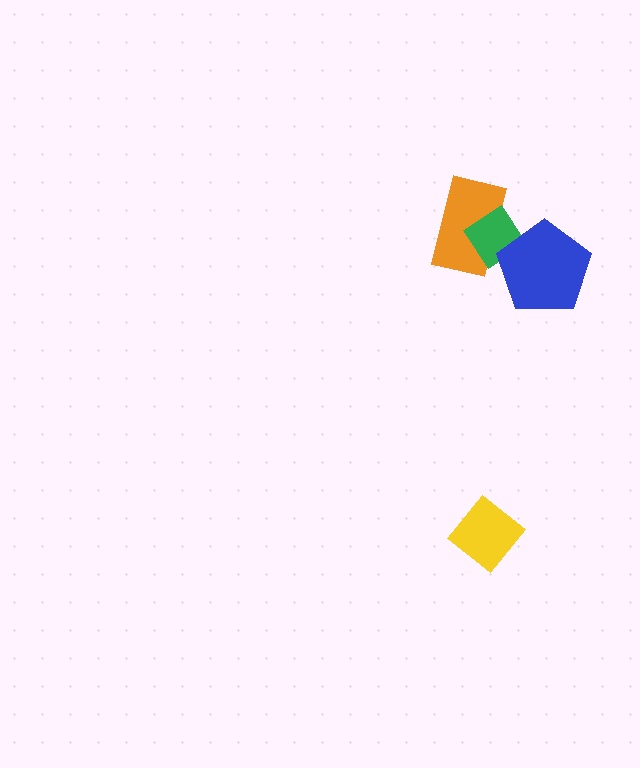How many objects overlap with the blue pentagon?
1 object overlaps with the blue pentagon.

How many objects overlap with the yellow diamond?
0 objects overlap with the yellow diamond.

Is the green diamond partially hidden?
Yes, it is partially covered by another shape.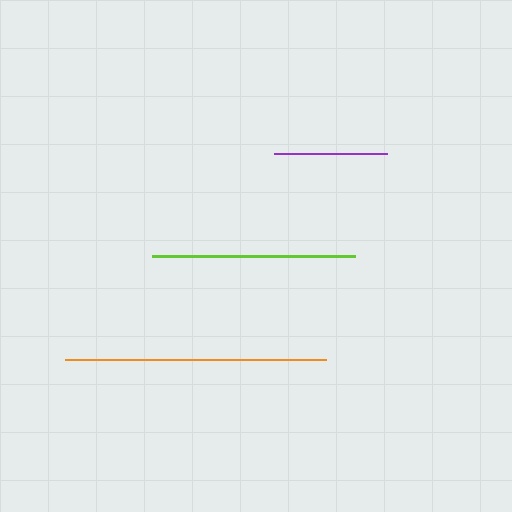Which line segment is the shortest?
The purple line is the shortest at approximately 113 pixels.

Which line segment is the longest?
The orange line is the longest at approximately 261 pixels.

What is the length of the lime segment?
The lime segment is approximately 203 pixels long.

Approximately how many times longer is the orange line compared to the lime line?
The orange line is approximately 1.3 times the length of the lime line.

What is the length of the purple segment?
The purple segment is approximately 113 pixels long.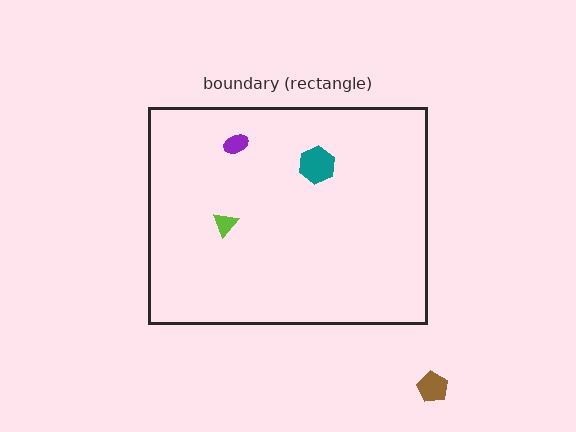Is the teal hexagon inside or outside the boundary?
Inside.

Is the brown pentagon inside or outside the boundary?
Outside.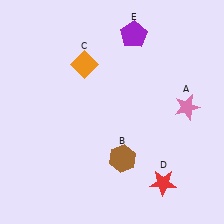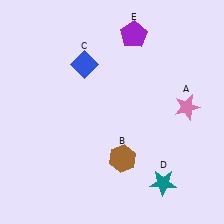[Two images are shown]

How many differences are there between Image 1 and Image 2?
There are 2 differences between the two images.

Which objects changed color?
C changed from orange to blue. D changed from red to teal.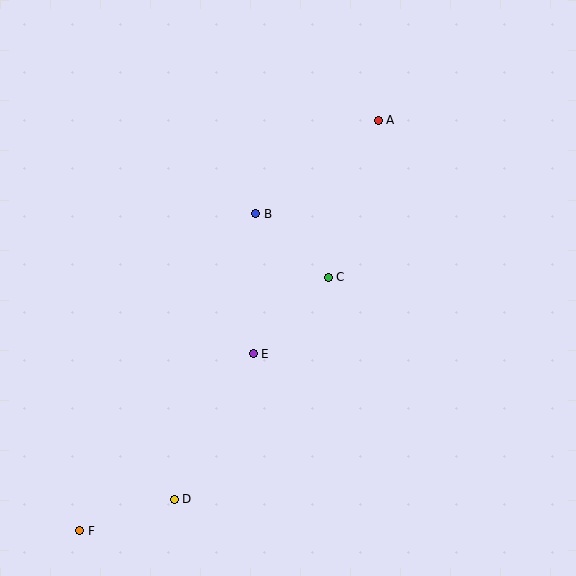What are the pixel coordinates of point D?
Point D is at (174, 499).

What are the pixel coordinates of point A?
Point A is at (378, 120).